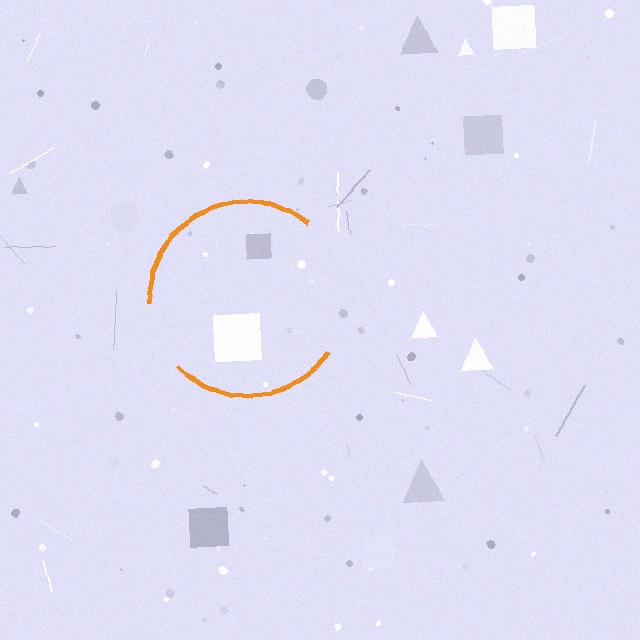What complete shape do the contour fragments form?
The contour fragments form a circle.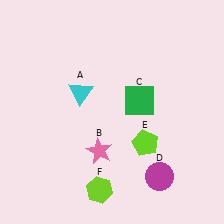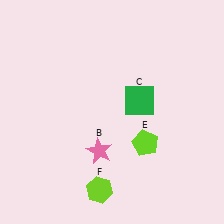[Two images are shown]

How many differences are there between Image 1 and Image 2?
There are 2 differences between the two images.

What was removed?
The magenta circle (D), the cyan triangle (A) were removed in Image 2.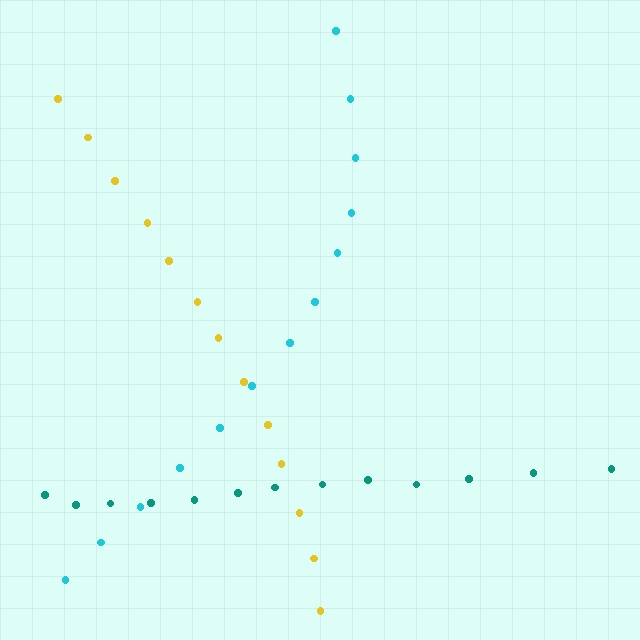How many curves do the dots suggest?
There are 3 distinct paths.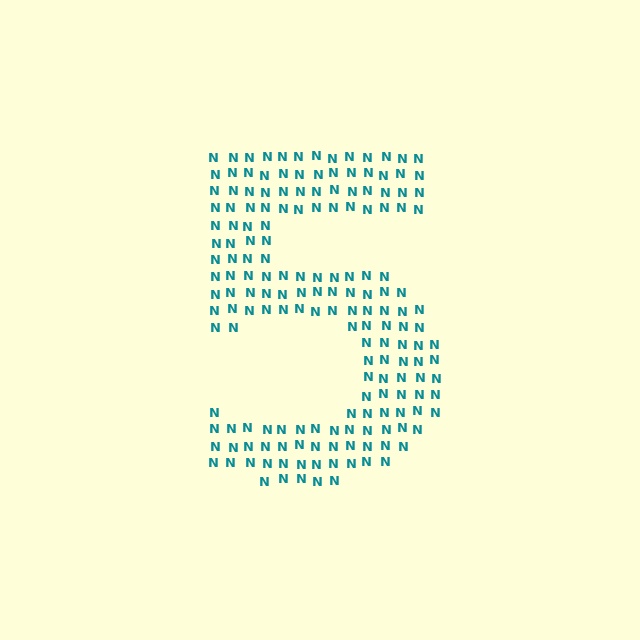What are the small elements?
The small elements are letter N's.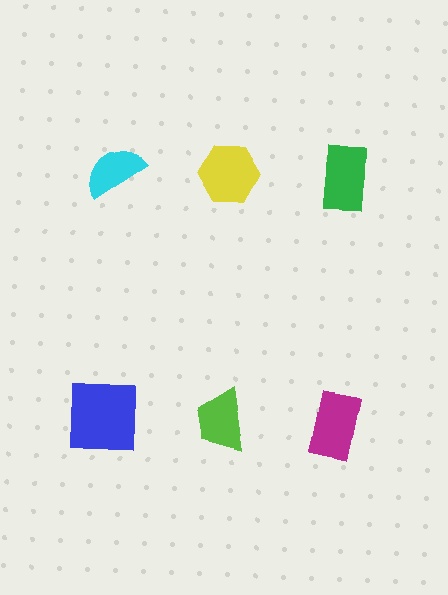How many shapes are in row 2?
3 shapes.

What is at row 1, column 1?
A cyan semicircle.